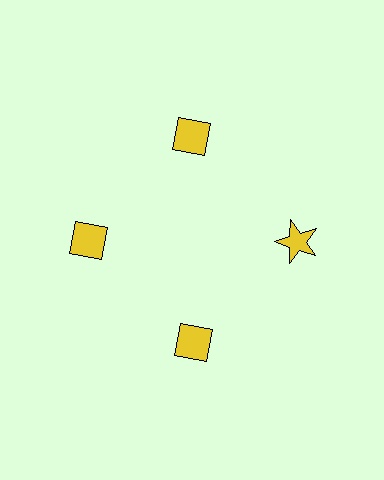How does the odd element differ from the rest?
It has a different shape: star instead of diamond.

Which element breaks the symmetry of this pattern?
The yellow star at roughly the 3 o'clock position breaks the symmetry. All other shapes are yellow diamonds.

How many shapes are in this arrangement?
There are 4 shapes arranged in a ring pattern.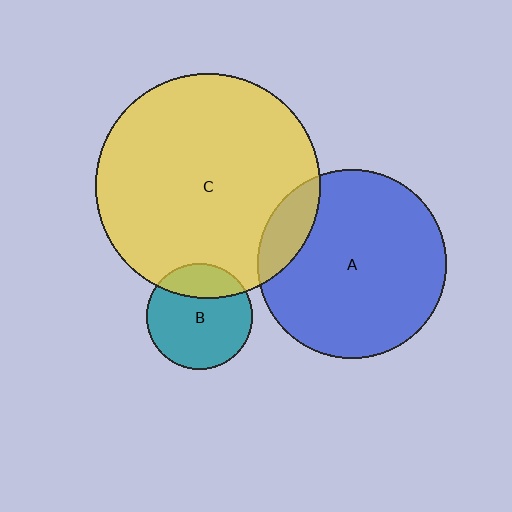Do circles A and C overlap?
Yes.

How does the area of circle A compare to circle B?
Approximately 3.2 times.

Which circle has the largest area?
Circle C (yellow).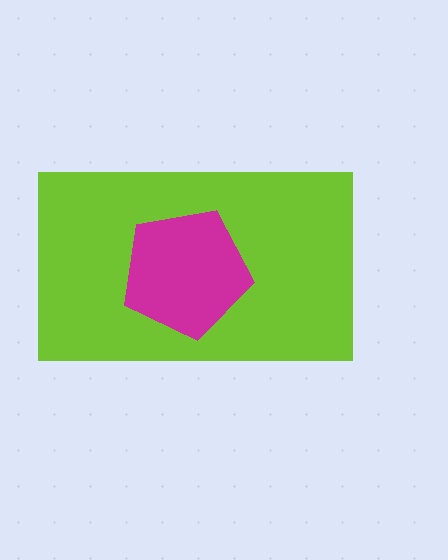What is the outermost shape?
The lime rectangle.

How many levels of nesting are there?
2.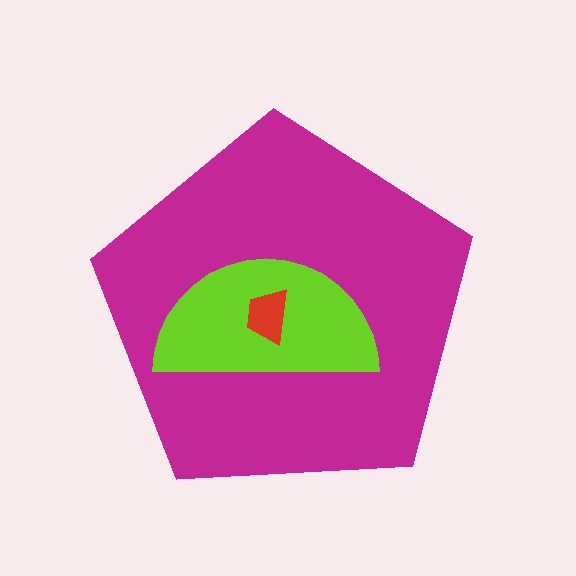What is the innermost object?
The red trapezoid.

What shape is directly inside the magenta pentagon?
The lime semicircle.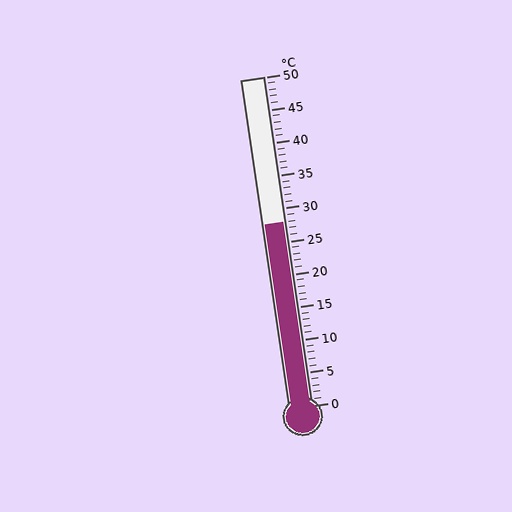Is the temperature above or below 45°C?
The temperature is below 45°C.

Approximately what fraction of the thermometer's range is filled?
The thermometer is filled to approximately 55% of its range.